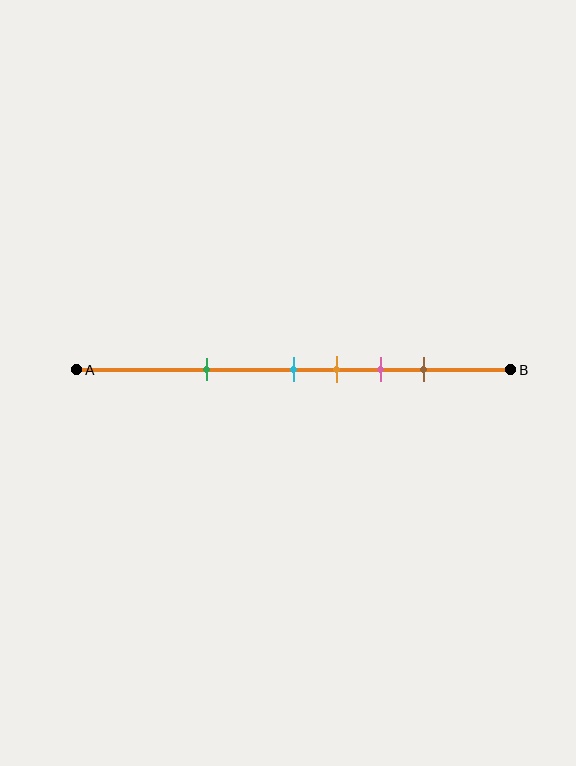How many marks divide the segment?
There are 5 marks dividing the segment.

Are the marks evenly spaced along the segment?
No, the marks are not evenly spaced.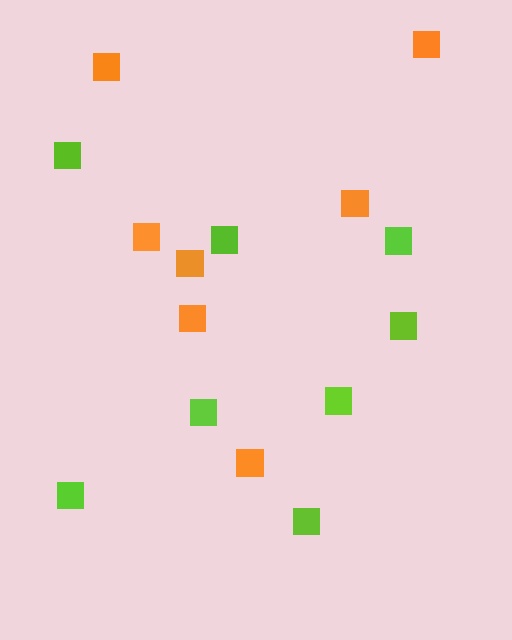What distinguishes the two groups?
There are 2 groups: one group of orange squares (7) and one group of lime squares (8).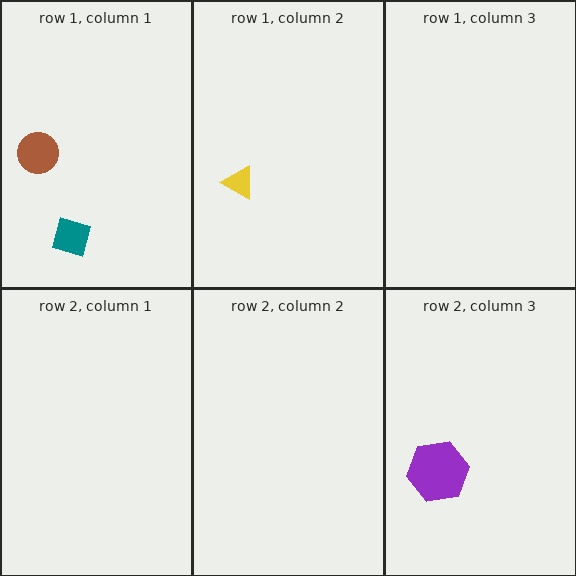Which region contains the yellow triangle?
The row 1, column 2 region.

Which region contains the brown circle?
The row 1, column 1 region.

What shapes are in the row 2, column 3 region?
The purple hexagon.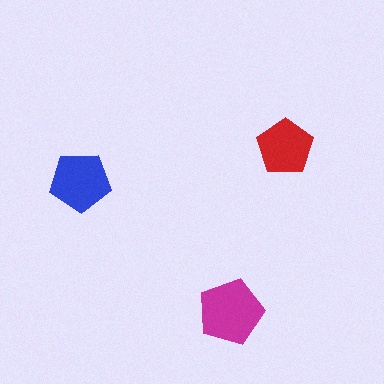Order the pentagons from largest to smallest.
the magenta one, the blue one, the red one.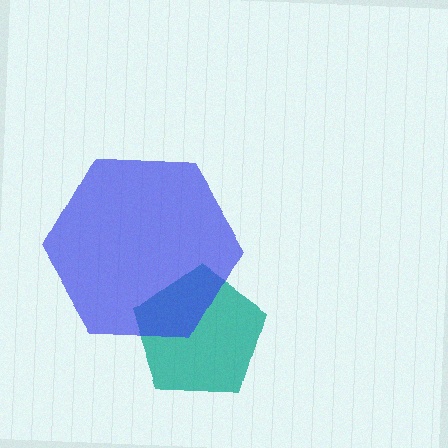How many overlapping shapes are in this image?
There are 2 overlapping shapes in the image.